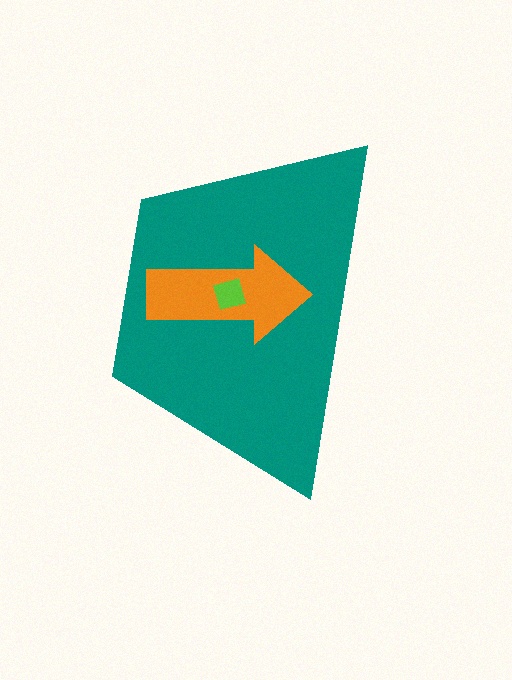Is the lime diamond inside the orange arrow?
Yes.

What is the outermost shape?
The teal trapezoid.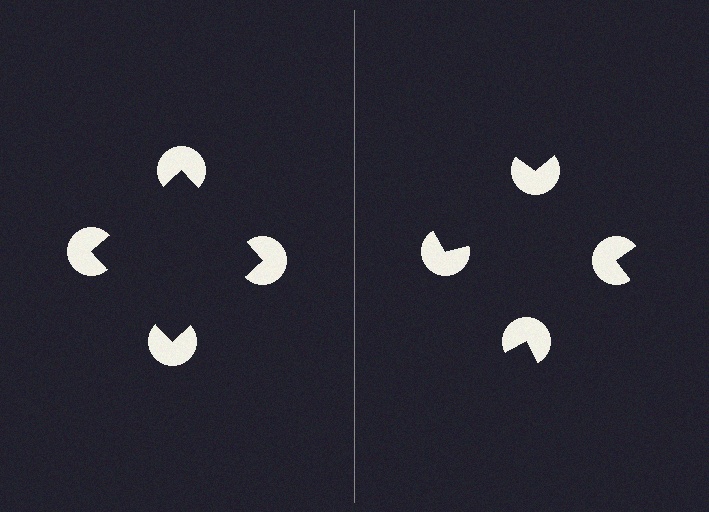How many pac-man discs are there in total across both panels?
8 — 4 on each side.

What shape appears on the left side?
An illusory square.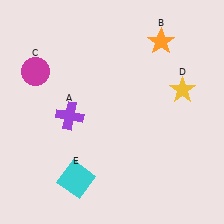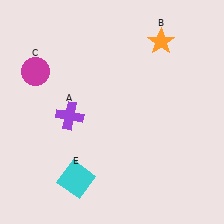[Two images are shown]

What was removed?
The yellow star (D) was removed in Image 2.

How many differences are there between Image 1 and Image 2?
There is 1 difference between the two images.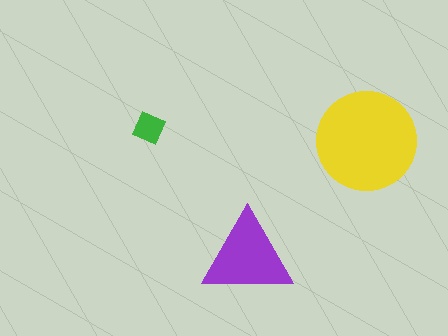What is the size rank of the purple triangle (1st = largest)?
2nd.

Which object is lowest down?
The purple triangle is bottommost.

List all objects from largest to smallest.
The yellow circle, the purple triangle, the green square.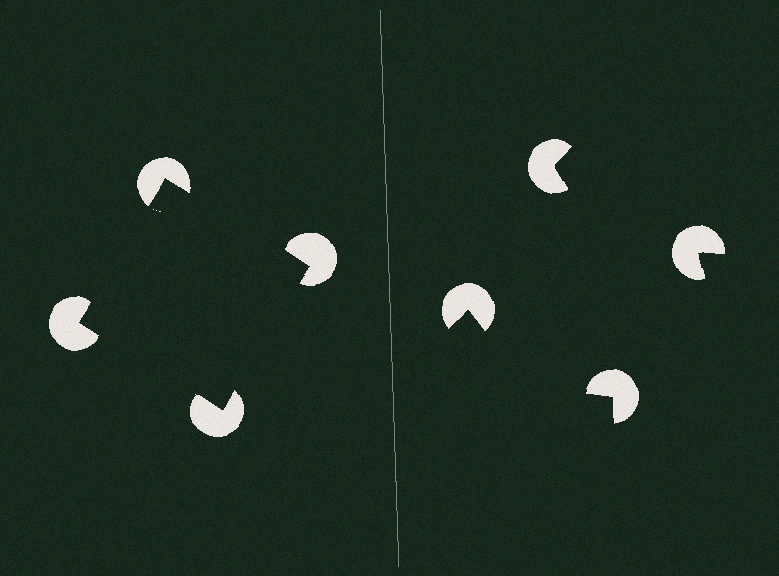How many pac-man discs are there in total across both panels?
8 — 4 on each side.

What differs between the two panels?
The pac-man discs are positioned identically on both sides; only the wedge orientations differ. On the left they align to a square; on the right they are misaligned.